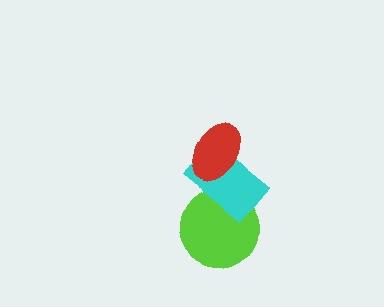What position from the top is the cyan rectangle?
The cyan rectangle is 2nd from the top.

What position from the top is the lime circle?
The lime circle is 3rd from the top.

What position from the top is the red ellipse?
The red ellipse is 1st from the top.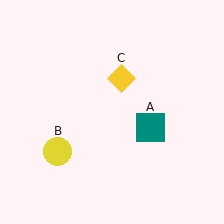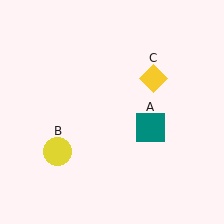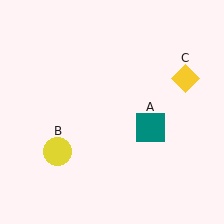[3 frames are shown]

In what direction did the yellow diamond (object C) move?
The yellow diamond (object C) moved right.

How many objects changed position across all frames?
1 object changed position: yellow diamond (object C).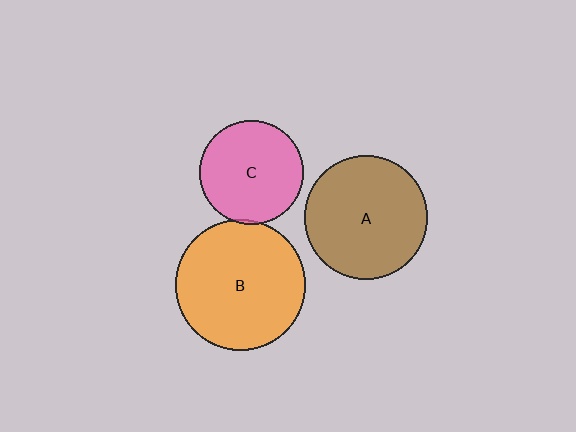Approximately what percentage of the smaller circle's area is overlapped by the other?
Approximately 5%.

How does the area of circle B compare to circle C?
Approximately 1.6 times.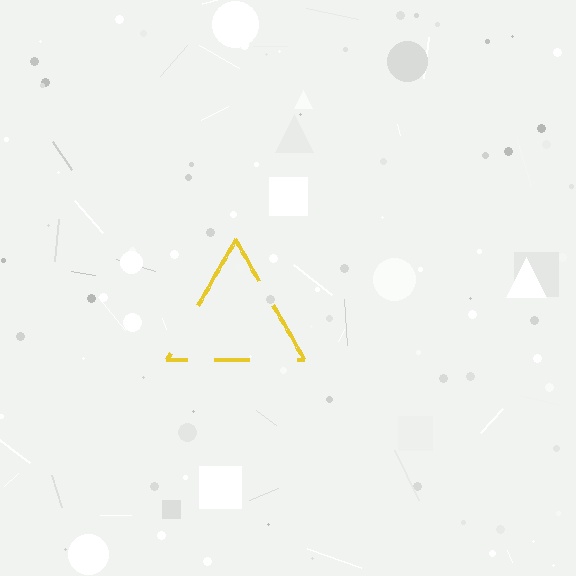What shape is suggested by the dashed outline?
The dashed outline suggests a triangle.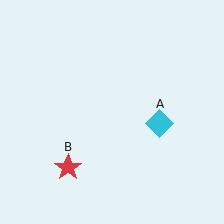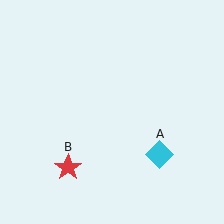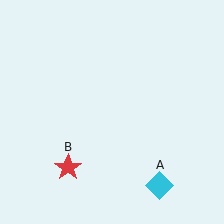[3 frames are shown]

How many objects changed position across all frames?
1 object changed position: cyan diamond (object A).